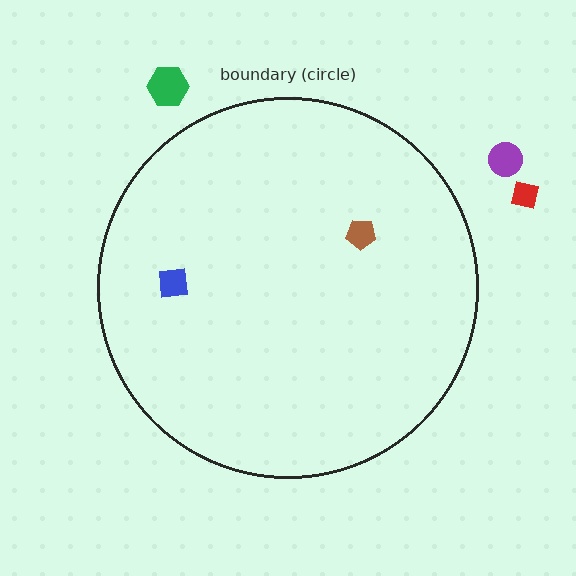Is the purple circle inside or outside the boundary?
Outside.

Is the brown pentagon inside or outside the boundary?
Inside.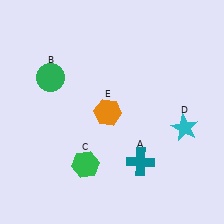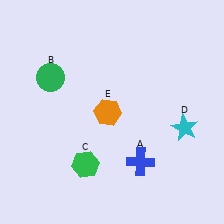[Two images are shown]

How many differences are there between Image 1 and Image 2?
There is 1 difference between the two images.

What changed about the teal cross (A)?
In Image 1, A is teal. In Image 2, it changed to blue.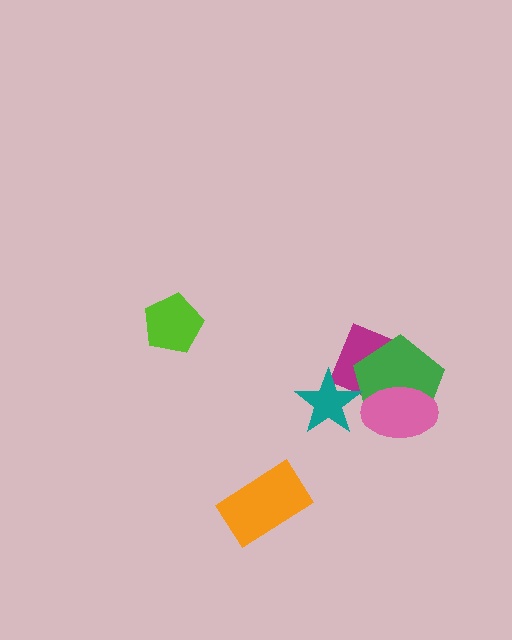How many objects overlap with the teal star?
2 objects overlap with the teal star.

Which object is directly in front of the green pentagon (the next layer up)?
The pink ellipse is directly in front of the green pentagon.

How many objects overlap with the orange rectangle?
0 objects overlap with the orange rectangle.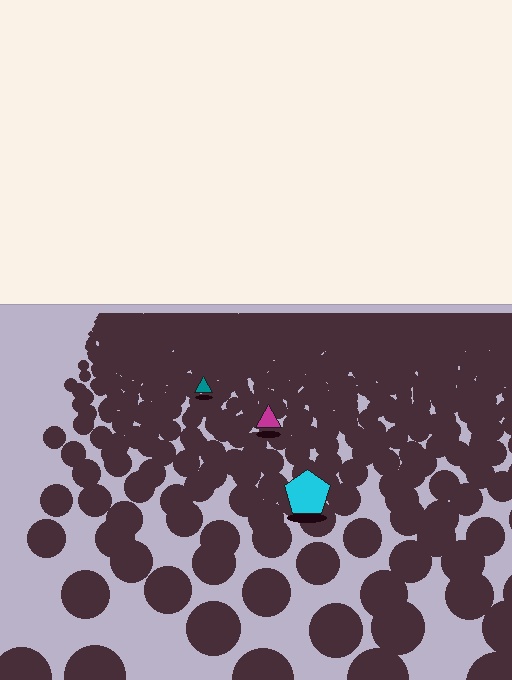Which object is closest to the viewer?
The cyan pentagon is closest. The texture marks near it are larger and more spread out.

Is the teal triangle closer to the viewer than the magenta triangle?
No. The magenta triangle is closer — you can tell from the texture gradient: the ground texture is coarser near it.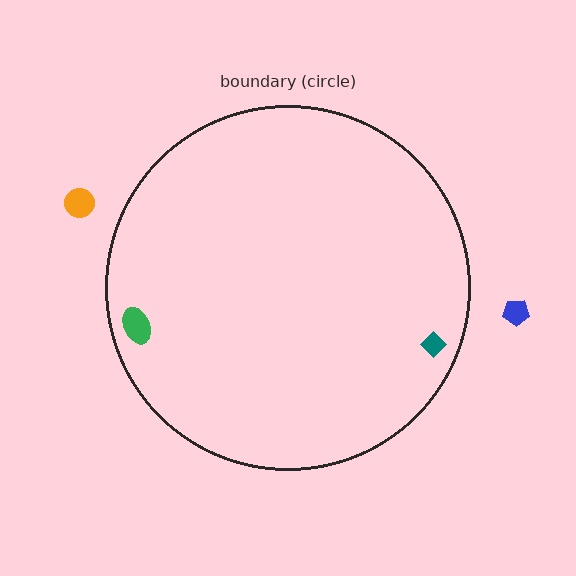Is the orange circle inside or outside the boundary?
Outside.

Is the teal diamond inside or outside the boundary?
Inside.